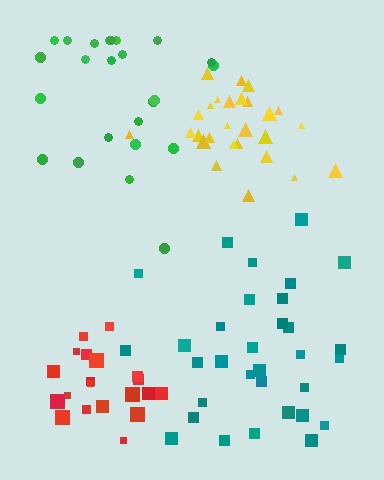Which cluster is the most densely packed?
Red.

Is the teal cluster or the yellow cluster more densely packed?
Yellow.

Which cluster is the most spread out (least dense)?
Green.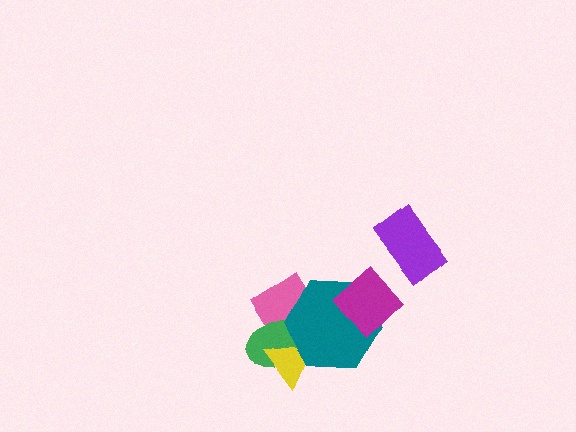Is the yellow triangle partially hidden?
Yes, it is partially covered by another shape.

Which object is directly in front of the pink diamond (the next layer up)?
The green ellipse is directly in front of the pink diamond.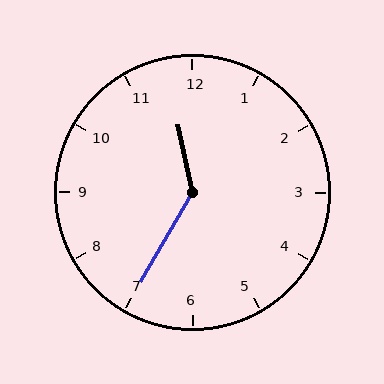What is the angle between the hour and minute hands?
Approximately 138 degrees.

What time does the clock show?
11:35.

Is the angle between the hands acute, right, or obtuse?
It is obtuse.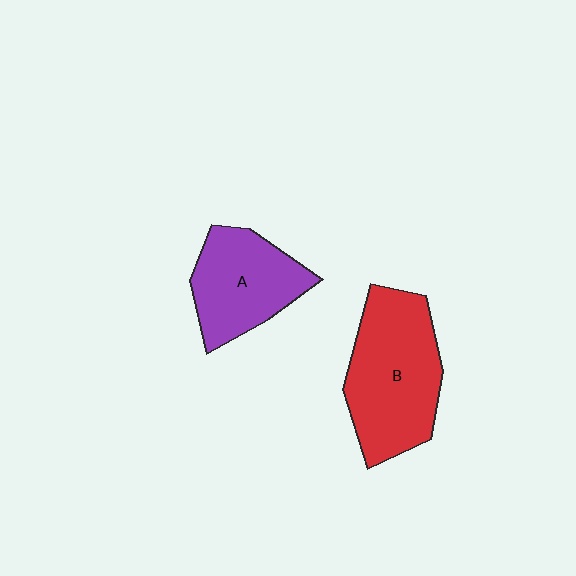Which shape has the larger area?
Shape B (red).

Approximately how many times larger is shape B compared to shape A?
Approximately 1.4 times.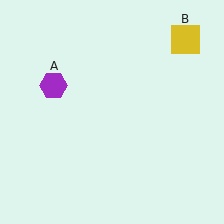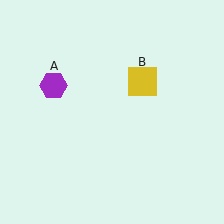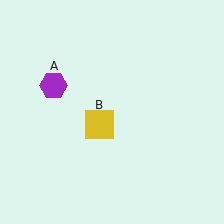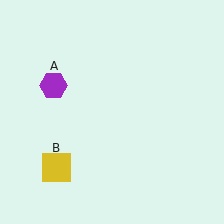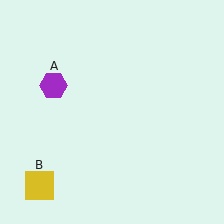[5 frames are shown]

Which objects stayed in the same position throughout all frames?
Purple hexagon (object A) remained stationary.